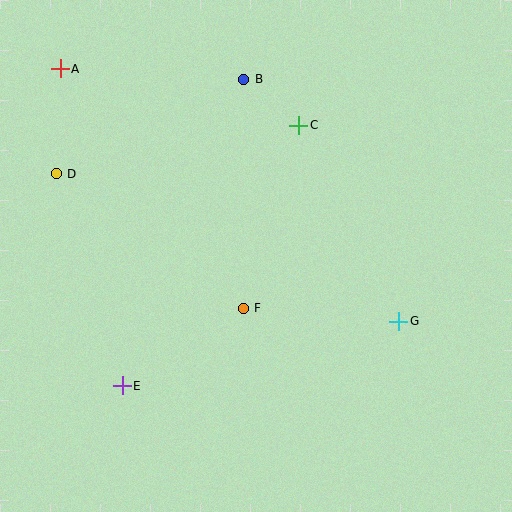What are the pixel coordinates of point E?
Point E is at (122, 386).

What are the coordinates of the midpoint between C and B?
The midpoint between C and B is at (271, 102).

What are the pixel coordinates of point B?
Point B is at (244, 79).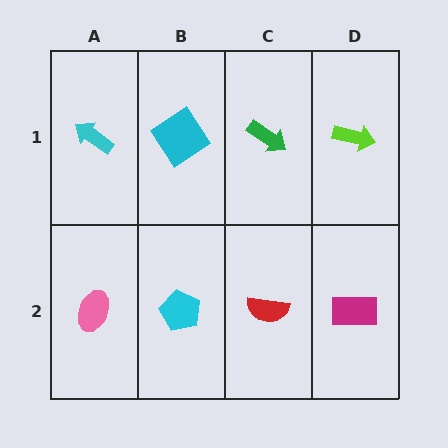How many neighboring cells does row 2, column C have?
3.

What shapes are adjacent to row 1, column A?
A pink ellipse (row 2, column A), a cyan diamond (row 1, column B).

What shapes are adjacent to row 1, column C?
A red semicircle (row 2, column C), a cyan diamond (row 1, column B), a lime arrow (row 1, column D).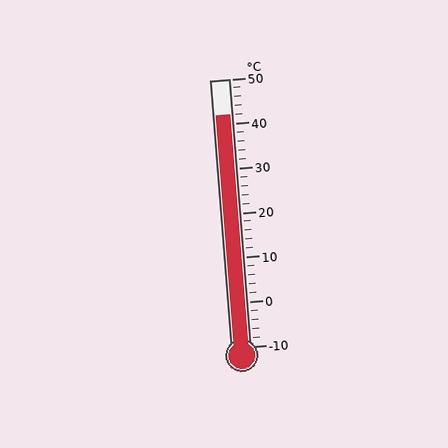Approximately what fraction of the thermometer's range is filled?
The thermometer is filled to approximately 85% of its range.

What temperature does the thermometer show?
The thermometer shows approximately 42°C.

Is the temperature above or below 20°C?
The temperature is above 20°C.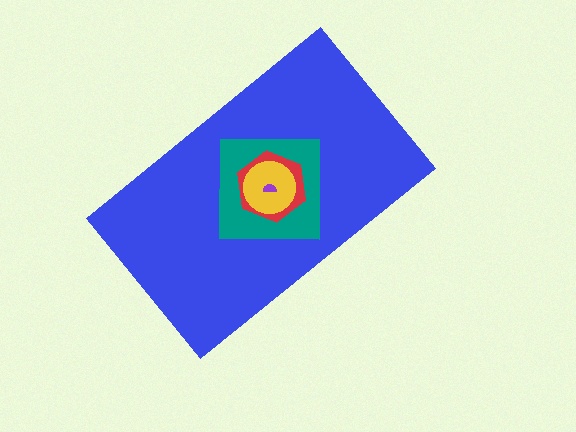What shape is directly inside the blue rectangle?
The teal square.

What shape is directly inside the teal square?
The red hexagon.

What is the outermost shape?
The blue rectangle.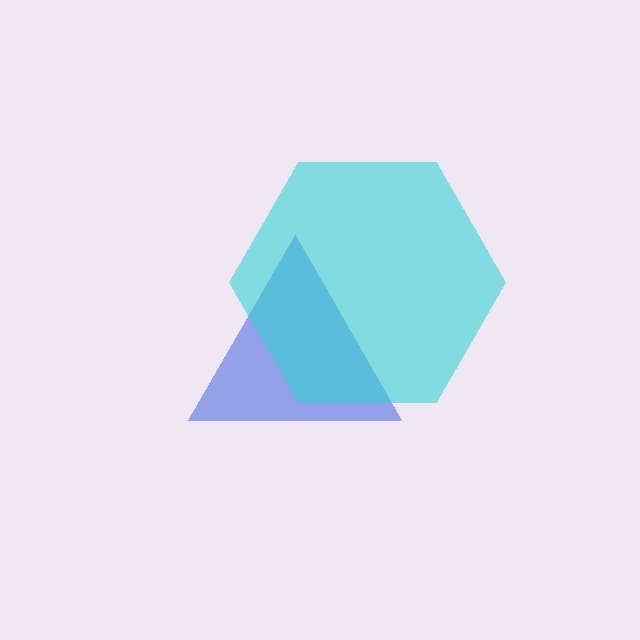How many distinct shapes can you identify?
There are 2 distinct shapes: a blue triangle, a cyan hexagon.